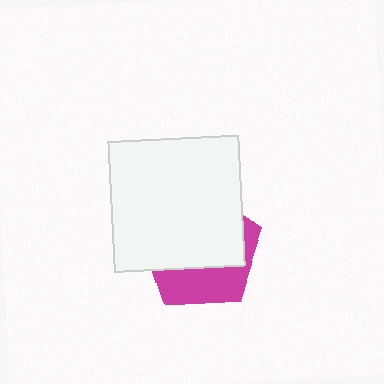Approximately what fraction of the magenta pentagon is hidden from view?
Roughly 65% of the magenta pentagon is hidden behind the white square.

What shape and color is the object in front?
The object in front is a white square.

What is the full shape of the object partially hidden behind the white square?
The partially hidden object is a magenta pentagon.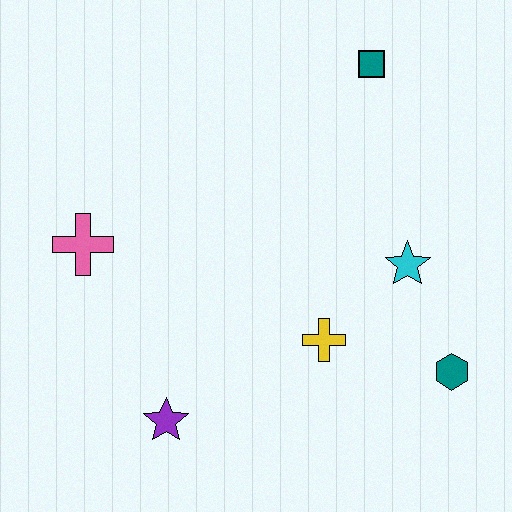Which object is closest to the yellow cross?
The cyan star is closest to the yellow cross.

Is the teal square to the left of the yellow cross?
No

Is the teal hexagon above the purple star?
Yes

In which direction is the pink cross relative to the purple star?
The pink cross is above the purple star.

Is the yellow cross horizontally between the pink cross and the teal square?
Yes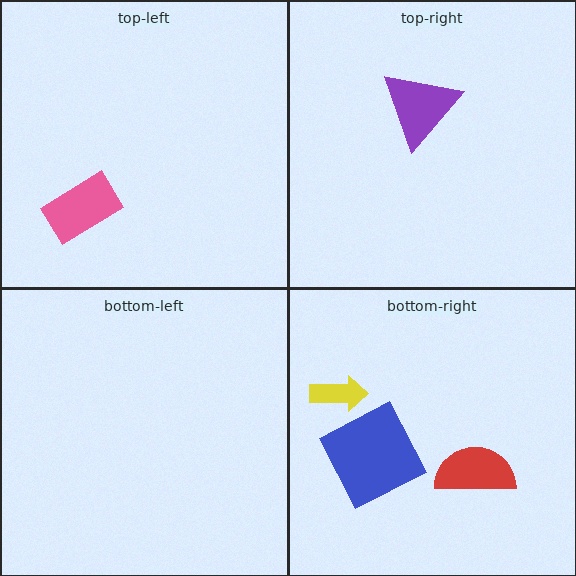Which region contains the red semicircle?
The bottom-right region.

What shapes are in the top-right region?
The purple triangle.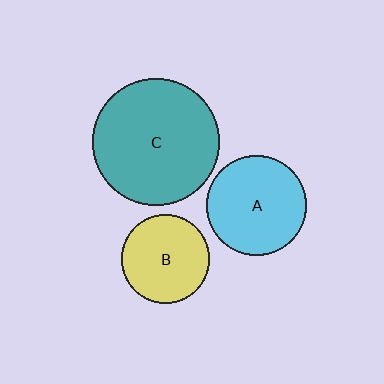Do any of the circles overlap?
No, none of the circles overlap.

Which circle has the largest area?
Circle C (teal).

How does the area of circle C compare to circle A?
Approximately 1.6 times.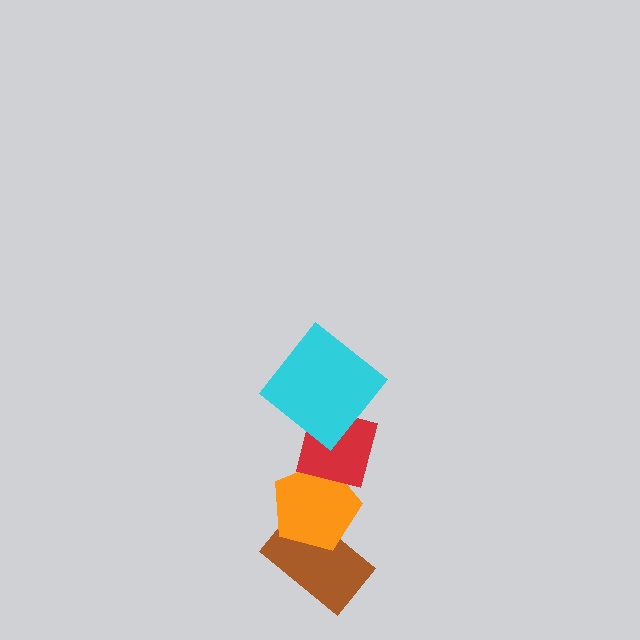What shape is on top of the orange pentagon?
The red square is on top of the orange pentagon.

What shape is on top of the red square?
The cyan diamond is on top of the red square.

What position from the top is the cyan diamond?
The cyan diamond is 1st from the top.